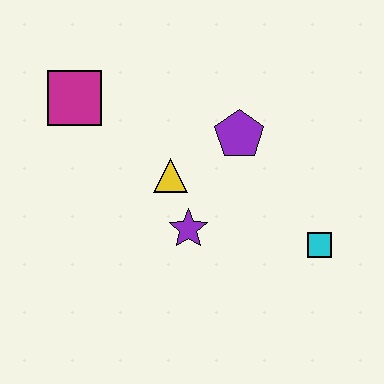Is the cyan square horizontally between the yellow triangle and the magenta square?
No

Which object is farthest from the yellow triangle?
The cyan square is farthest from the yellow triangle.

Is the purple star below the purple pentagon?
Yes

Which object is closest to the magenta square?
The yellow triangle is closest to the magenta square.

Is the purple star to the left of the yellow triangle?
No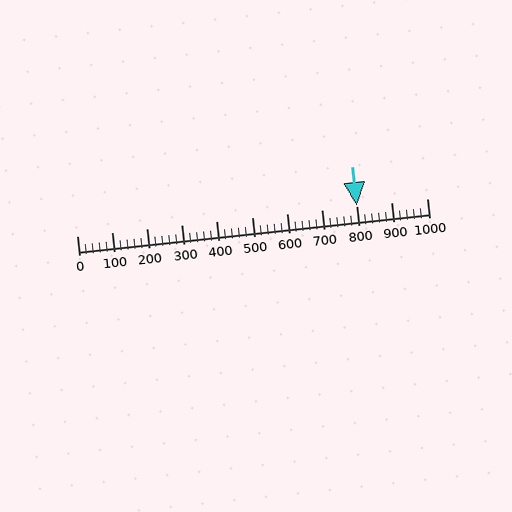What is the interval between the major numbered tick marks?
The major tick marks are spaced 100 units apart.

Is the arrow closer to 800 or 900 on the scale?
The arrow is closer to 800.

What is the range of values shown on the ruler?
The ruler shows values from 0 to 1000.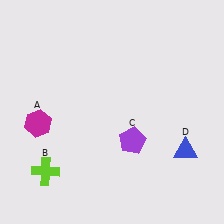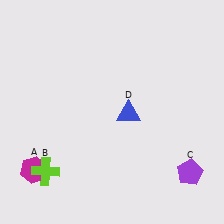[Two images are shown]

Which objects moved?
The objects that moved are: the magenta hexagon (A), the purple pentagon (C), the blue triangle (D).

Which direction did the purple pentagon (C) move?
The purple pentagon (C) moved right.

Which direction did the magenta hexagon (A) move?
The magenta hexagon (A) moved down.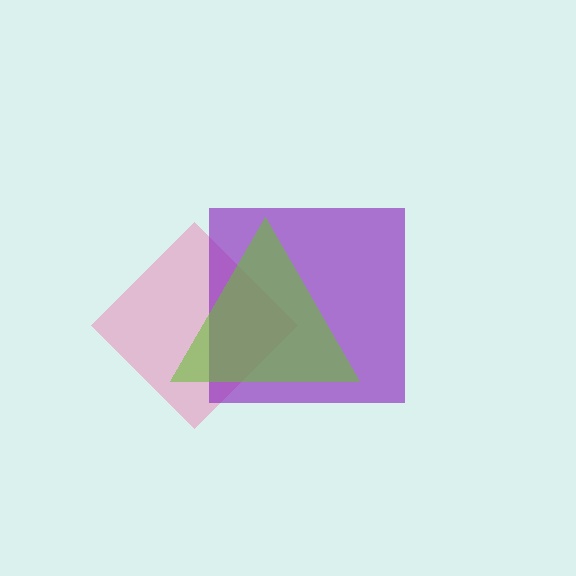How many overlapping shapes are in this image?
There are 3 overlapping shapes in the image.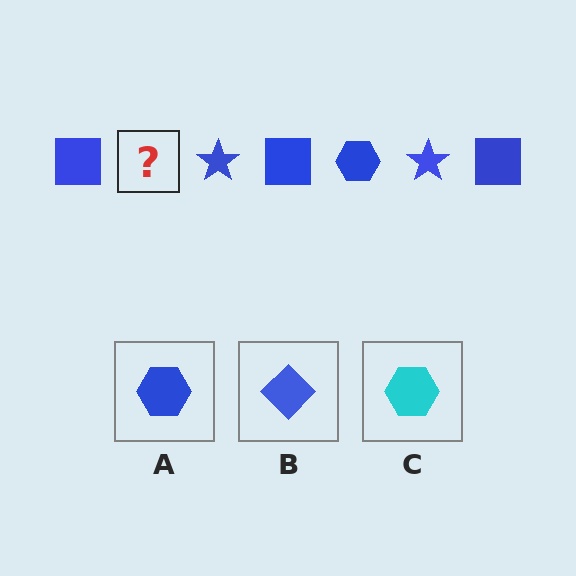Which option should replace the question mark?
Option A.